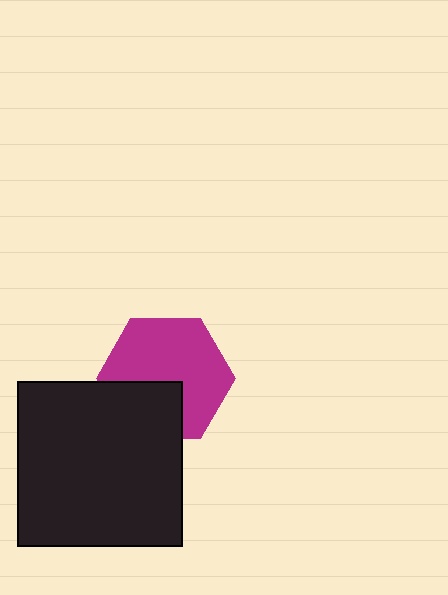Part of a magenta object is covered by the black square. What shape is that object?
It is a hexagon.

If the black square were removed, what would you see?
You would see the complete magenta hexagon.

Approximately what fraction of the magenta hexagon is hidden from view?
Roughly 31% of the magenta hexagon is hidden behind the black square.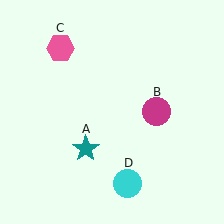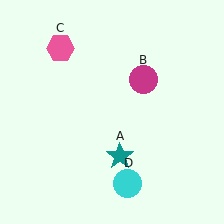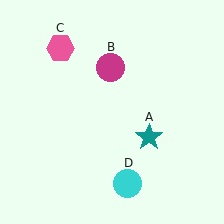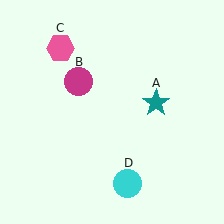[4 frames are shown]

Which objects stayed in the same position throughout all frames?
Pink hexagon (object C) and cyan circle (object D) remained stationary.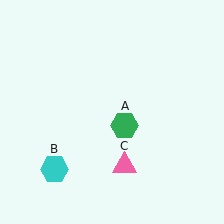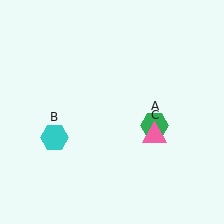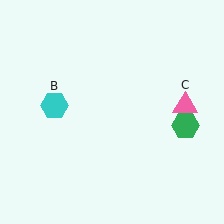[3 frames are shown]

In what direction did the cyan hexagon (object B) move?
The cyan hexagon (object B) moved up.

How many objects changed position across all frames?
3 objects changed position: green hexagon (object A), cyan hexagon (object B), pink triangle (object C).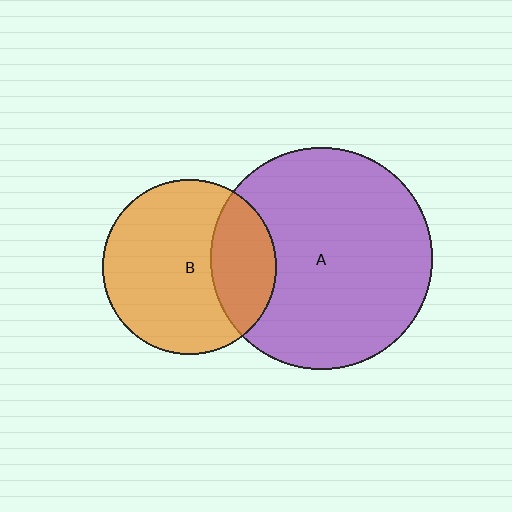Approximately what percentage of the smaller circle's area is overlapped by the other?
Approximately 30%.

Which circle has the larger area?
Circle A (purple).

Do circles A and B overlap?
Yes.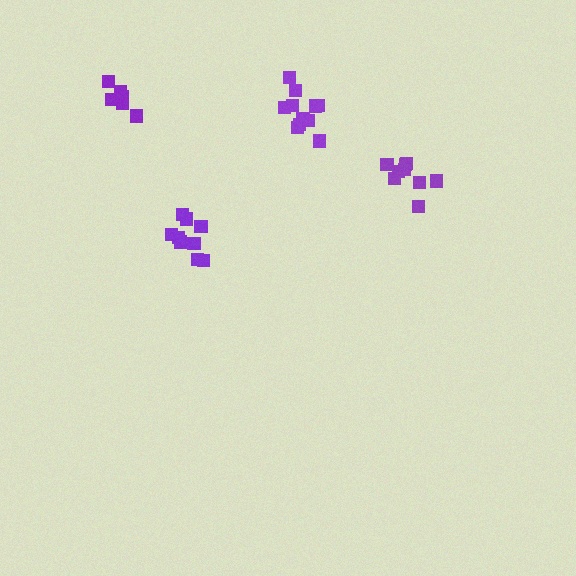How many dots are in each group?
Group 1: 9 dots, Group 2: 9 dots, Group 3: 8 dots, Group 4: 11 dots (37 total).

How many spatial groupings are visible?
There are 4 spatial groupings.